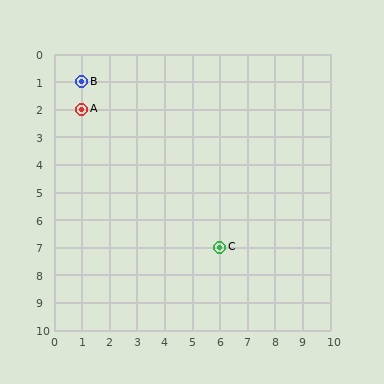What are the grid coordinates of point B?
Point B is at grid coordinates (1, 1).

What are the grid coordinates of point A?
Point A is at grid coordinates (1, 2).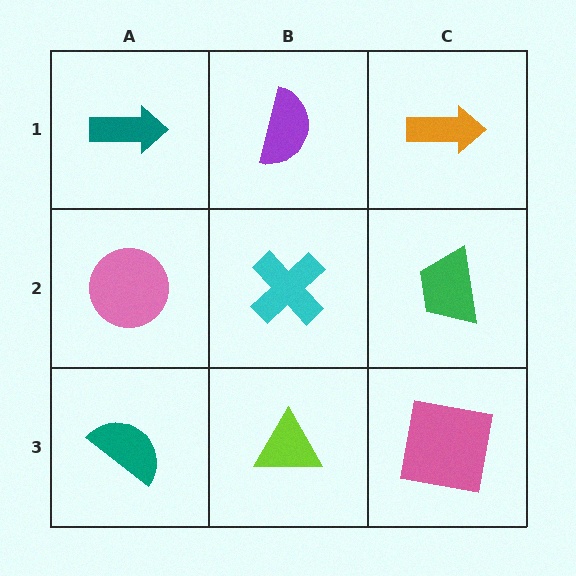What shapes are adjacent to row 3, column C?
A green trapezoid (row 2, column C), a lime triangle (row 3, column B).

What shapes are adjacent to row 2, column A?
A teal arrow (row 1, column A), a teal semicircle (row 3, column A), a cyan cross (row 2, column B).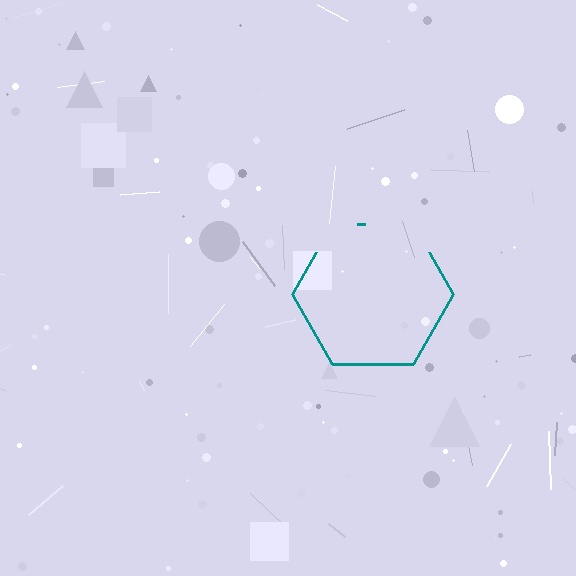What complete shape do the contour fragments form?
The contour fragments form a hexagon.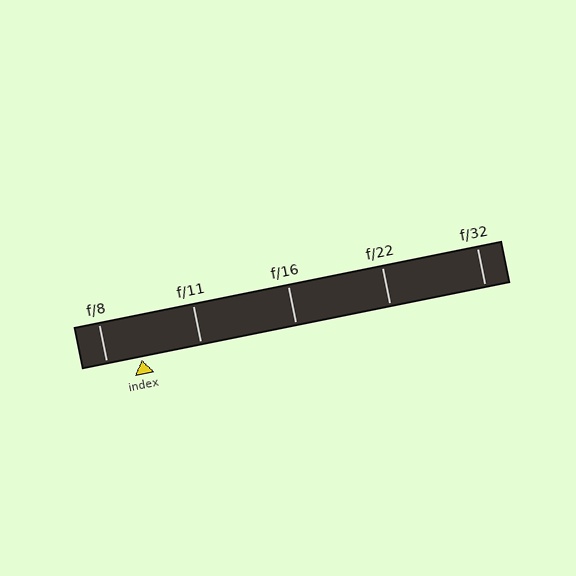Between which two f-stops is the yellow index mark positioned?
The index mark is between f/8 and f/11.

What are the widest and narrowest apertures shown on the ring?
The widest aperture shown is f/8 and the narrowest is f/32.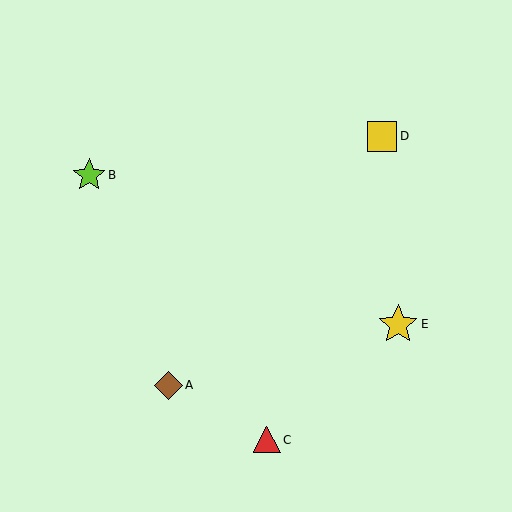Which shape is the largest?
The yellow star (labeled E) is the largest.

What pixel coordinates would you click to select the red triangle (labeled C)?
Click at (267, 440) to select the red triangle C.